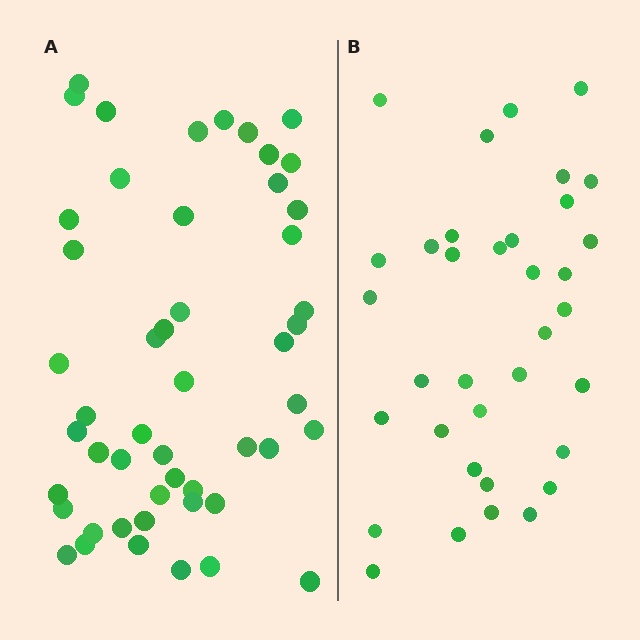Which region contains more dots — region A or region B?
Region A (the left region) has more dots.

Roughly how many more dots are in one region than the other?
Region A has approximately 15 more dots than region B.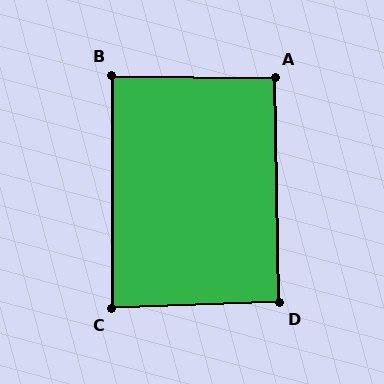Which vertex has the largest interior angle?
A, at approximately 92 degrees.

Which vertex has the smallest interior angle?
C, at approximately 88 degrees.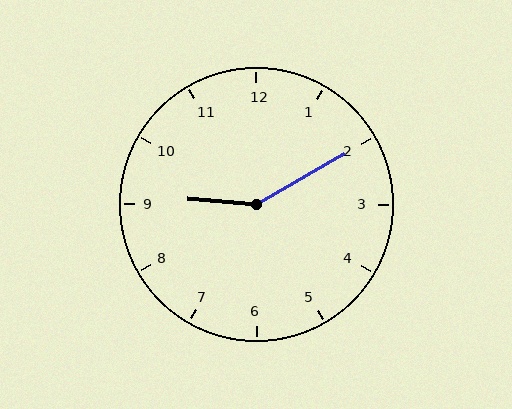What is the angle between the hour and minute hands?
Approximately 145 degrees.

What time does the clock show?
9:10.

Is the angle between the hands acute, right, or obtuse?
It is obtuse.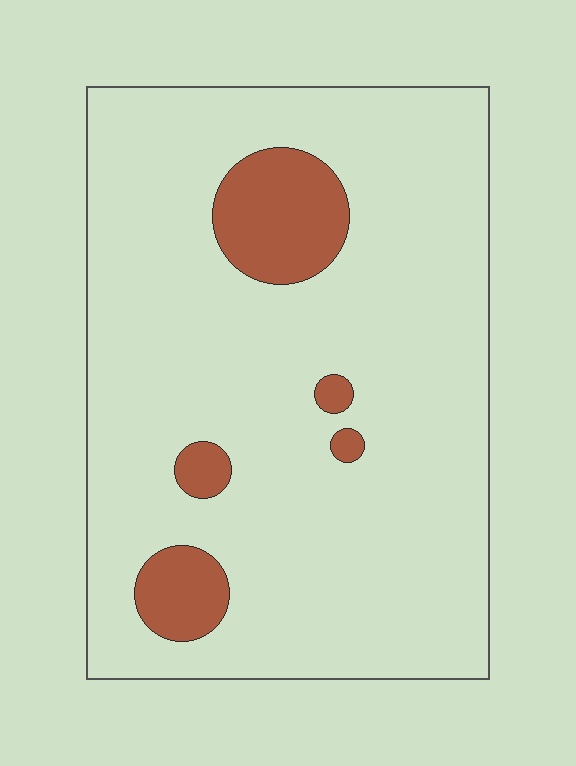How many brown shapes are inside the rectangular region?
5.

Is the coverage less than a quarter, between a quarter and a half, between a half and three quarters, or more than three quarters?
Less than a quarter.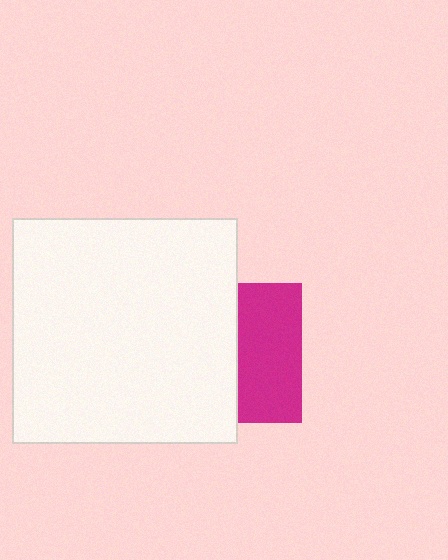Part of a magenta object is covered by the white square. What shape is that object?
It is a square.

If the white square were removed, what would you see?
You would see the complete magenta square.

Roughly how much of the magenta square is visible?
About half of it is visible (roughly 46%).